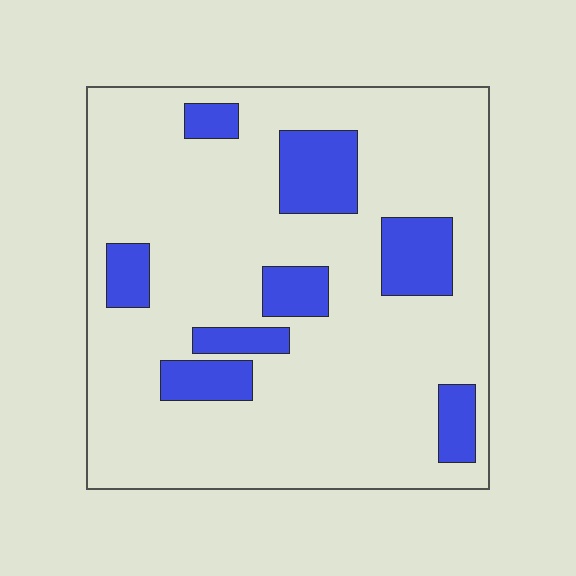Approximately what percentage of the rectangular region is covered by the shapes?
Approximately 20%.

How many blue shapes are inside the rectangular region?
8.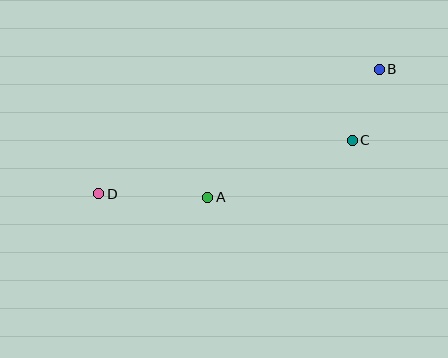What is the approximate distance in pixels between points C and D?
The distance between C and D is approximately 259 pixels.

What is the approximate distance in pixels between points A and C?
The distance between A and C is approximately 155 pixels.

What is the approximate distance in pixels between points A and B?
The distance between A and B is approximately 214 pixels.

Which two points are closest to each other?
Points B and C are closest to each other.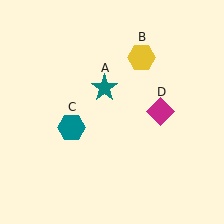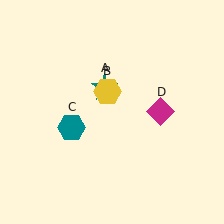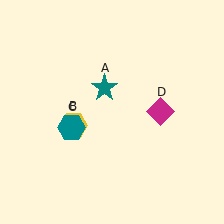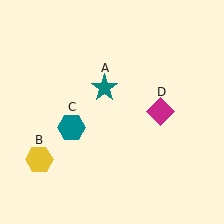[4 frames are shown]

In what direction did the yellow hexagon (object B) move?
The yellow hexagon (object B) moved down and to the left.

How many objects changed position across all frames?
1 object changed position: yellow hexagon (object B).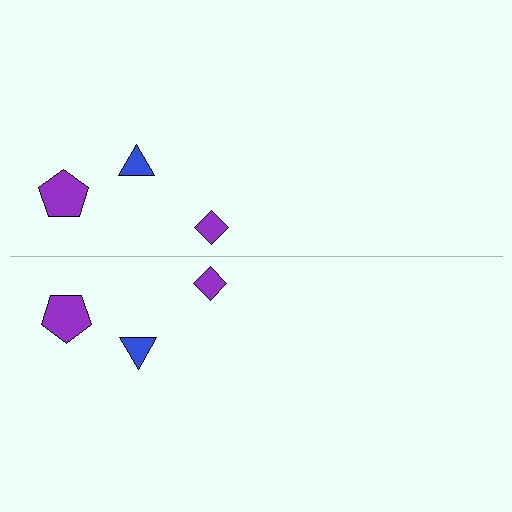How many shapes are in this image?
There are 6 shapes in this image.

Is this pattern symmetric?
Yes, this pattern has bilateral (reflection) symmetry.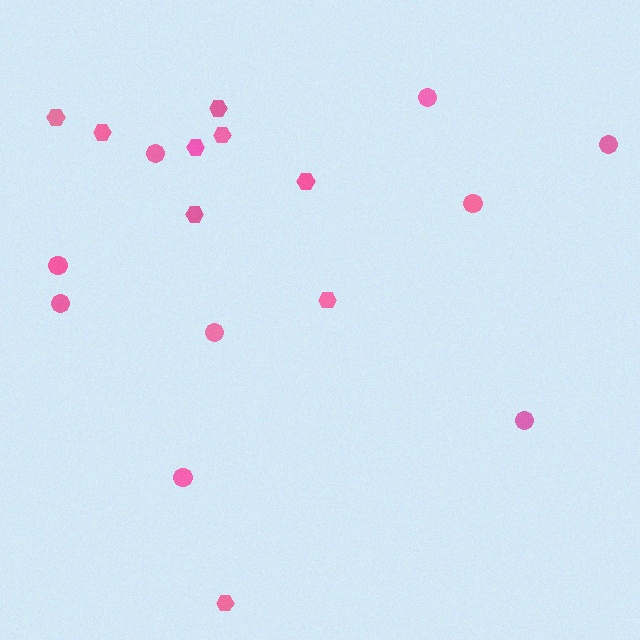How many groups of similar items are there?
There are 2 groups: one group of circles (9) and one group of hexagons (9).